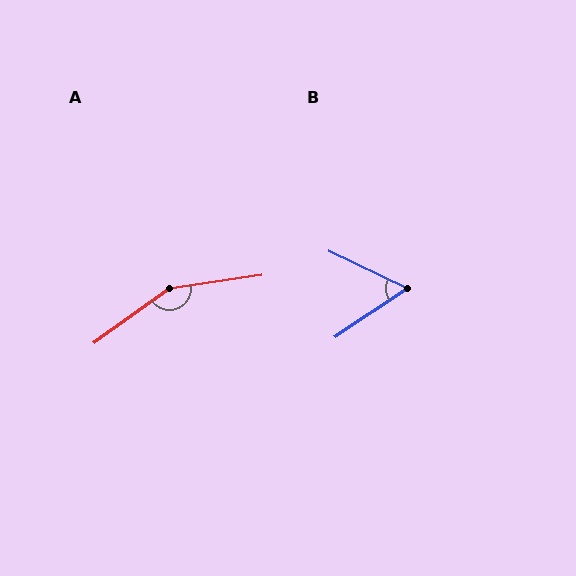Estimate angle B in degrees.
Approximately 59 degrees.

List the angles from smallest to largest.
B (59°), A (152°).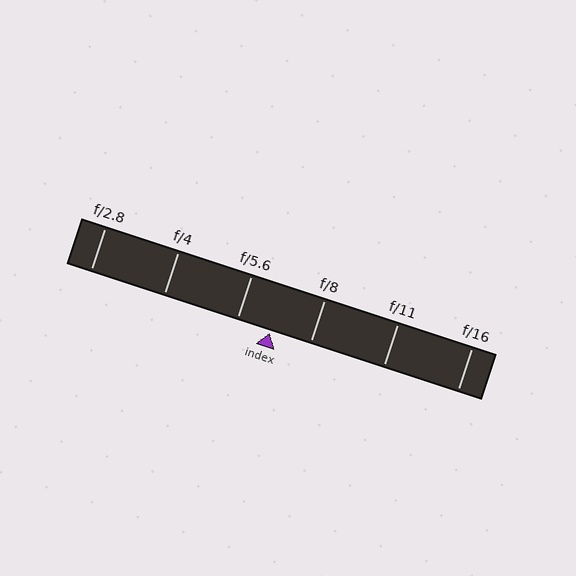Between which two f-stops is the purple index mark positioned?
The index mark is between f/5.6 and f/8.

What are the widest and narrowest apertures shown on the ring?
The widest aperture shown is f/2.8 and the narrowest is f/16.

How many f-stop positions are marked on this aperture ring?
There are 6 f-stop positions marked.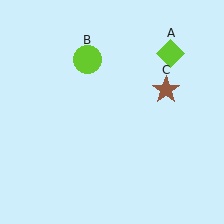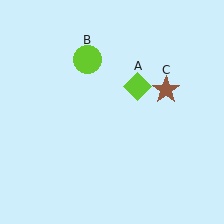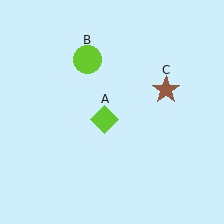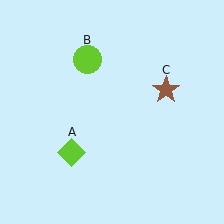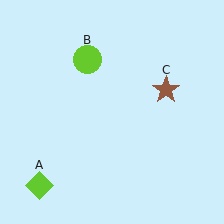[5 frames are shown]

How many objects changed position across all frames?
1 object changed position: lime diamond (object A).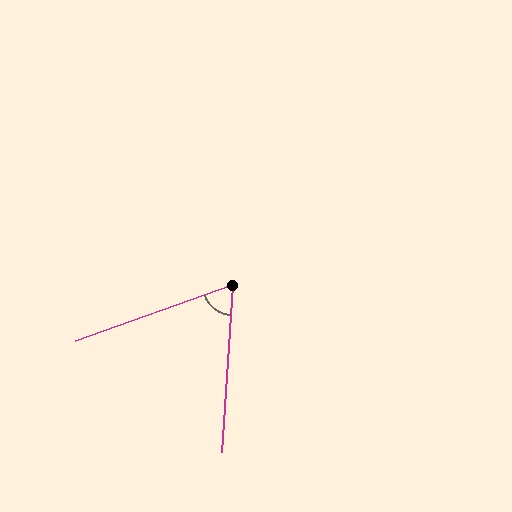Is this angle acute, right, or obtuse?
It is acute.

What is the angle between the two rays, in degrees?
Approximately 67 degrees.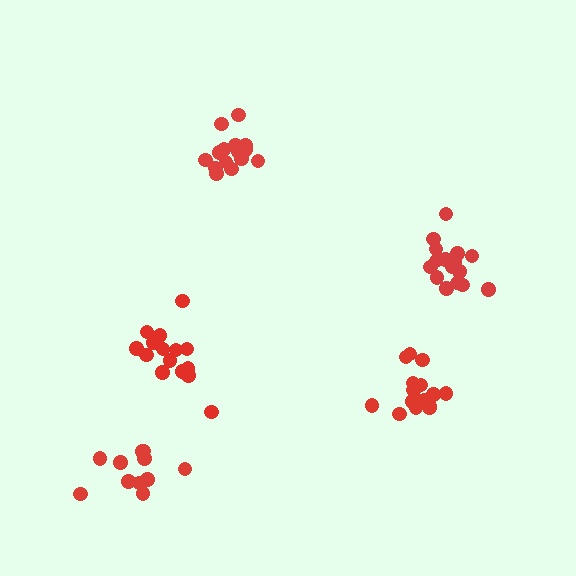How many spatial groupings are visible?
There are 5 spatial groupings.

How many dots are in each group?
Group 1: 17 dots, Group 2: 16 dots, Group 3: 11 dots, Group 4: 15 dots, Group 5: 15 dots (74 total).